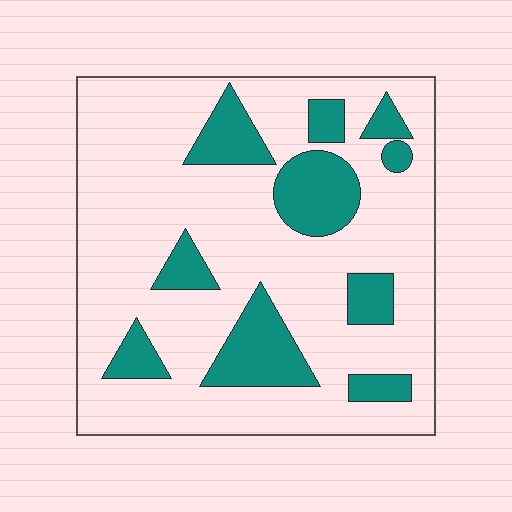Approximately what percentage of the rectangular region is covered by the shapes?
Approximately 20%.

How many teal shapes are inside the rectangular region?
10.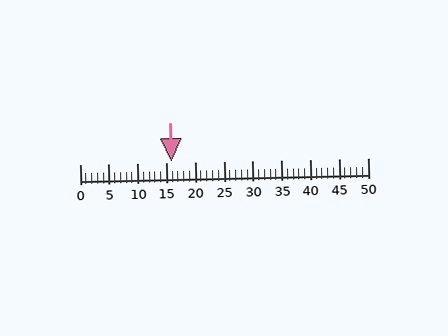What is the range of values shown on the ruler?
The ruler shows values from 0 to 50.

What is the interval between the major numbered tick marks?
The major tick marks are spaced 5 units apart.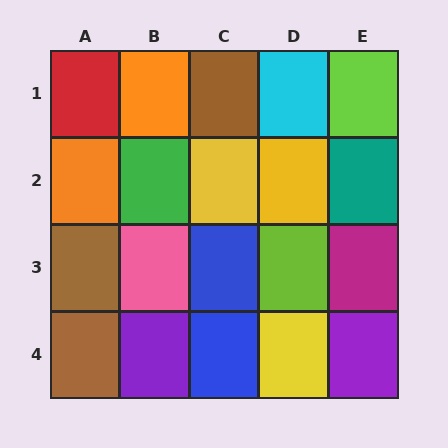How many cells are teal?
1 cell is teal.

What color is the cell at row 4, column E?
Purple.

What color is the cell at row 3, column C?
Blue.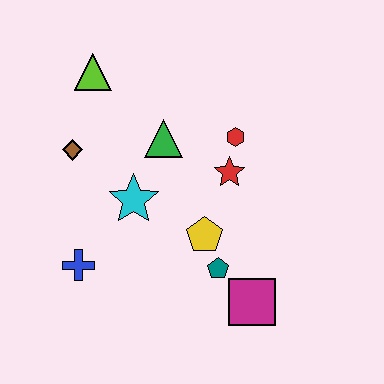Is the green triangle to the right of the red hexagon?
No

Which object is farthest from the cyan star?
The magenta square is farthest from the cyan star.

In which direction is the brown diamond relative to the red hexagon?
The brown diamond is to the left of the red hexagon.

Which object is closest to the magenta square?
The teal pentagon is closest to the magenta square.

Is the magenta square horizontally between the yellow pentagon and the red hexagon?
No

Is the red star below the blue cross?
No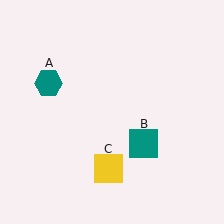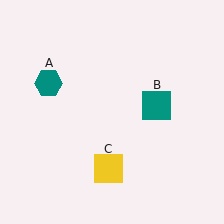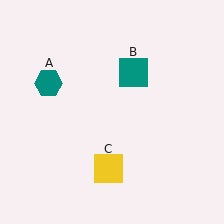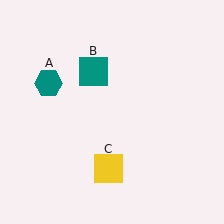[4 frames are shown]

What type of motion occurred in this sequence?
The teal square (object B) rotated counterclockwise around the center of the scene.